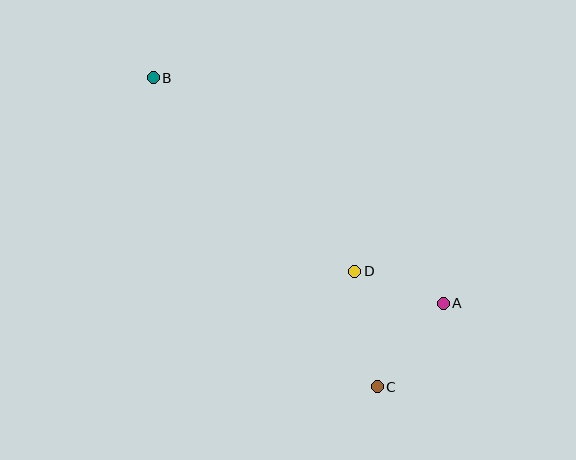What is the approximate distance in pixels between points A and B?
The distance between A and B is approximately 367 pixels.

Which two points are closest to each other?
Points A and D are closest to each other.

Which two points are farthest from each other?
Points B and C are farthest from each other.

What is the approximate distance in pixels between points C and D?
The distance between C and D is approximately 118 pixels.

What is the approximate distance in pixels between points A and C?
The distance between A and C is approximately 106 pixels.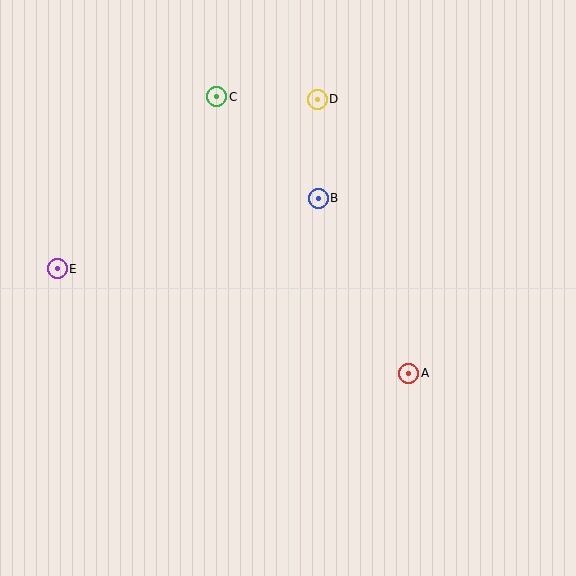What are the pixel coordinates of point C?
Point C is at (217, 97).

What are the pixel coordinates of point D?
Point D is at (317, 99).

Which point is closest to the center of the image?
Point B at (318, 198) is closest to the center.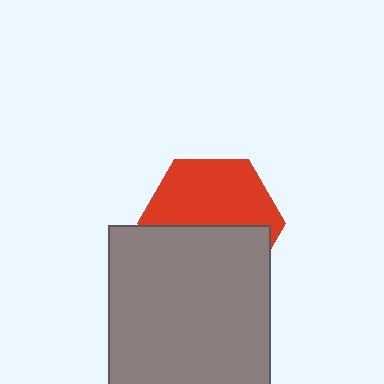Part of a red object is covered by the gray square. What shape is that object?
It is a hexagon.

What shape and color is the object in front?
The object in front is a gray square.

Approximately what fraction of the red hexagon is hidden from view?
Roughly 47% of the red hexagon is hidden behind the gray square.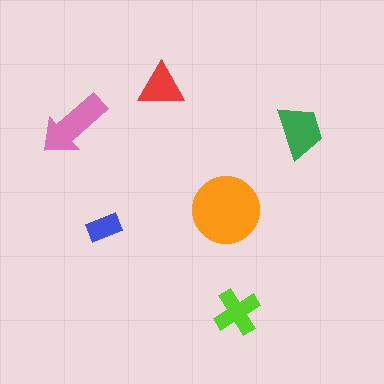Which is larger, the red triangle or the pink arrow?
The pink arrow.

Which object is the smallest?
The blue rectangle.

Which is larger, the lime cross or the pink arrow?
The pink arrow.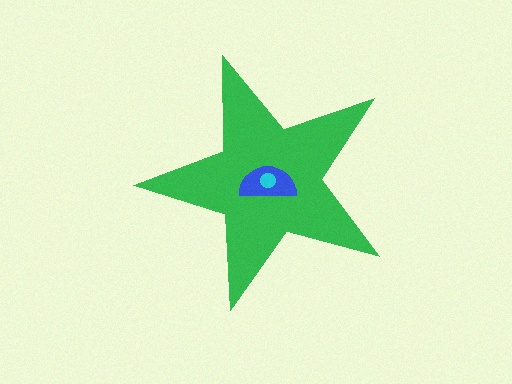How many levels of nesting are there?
3.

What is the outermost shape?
The green star.